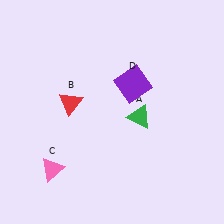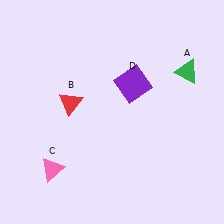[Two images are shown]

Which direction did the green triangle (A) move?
The green triangle (A) moved right.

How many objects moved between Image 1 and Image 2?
1 object moved between the two images.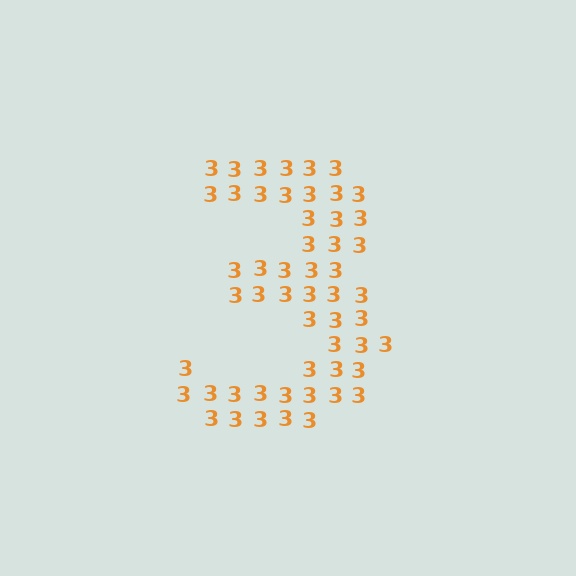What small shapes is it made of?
It is made of small digit 3's.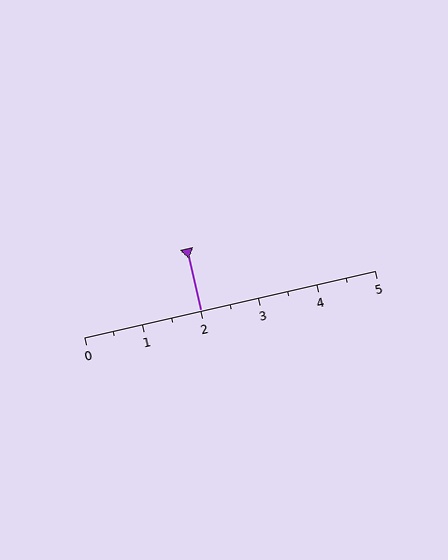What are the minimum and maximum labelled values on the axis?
The axis runs from 0 to 5.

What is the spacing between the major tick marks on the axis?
The major ticks are spaced 1 apart.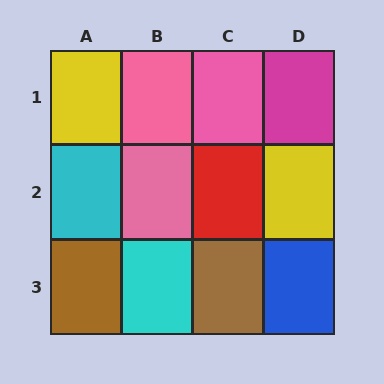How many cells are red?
1 cell is red.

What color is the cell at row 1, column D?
Magenta.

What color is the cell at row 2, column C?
Red.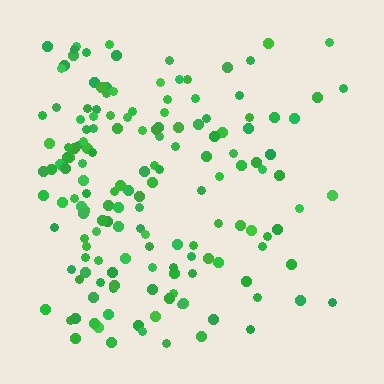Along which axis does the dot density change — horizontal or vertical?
Horizontal.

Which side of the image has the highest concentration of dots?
The left.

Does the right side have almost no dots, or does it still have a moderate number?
Still a moderate number, just noticeably fewer than the left.